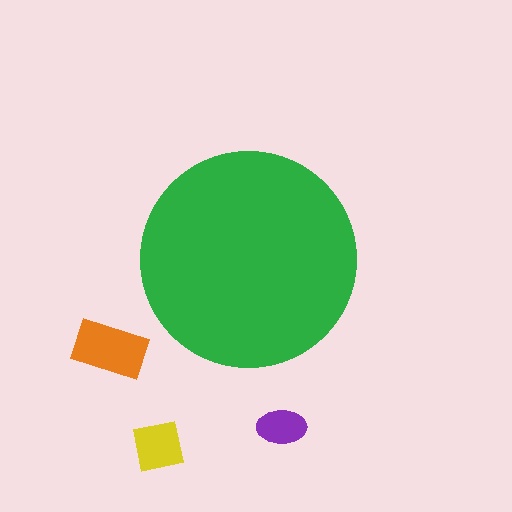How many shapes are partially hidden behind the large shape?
0 shapes are partially hidden.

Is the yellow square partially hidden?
No, the yellow square is fully visible.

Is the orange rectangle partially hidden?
No, the orange rectangle is fully visible.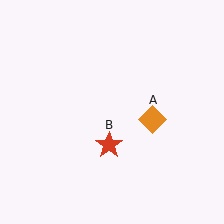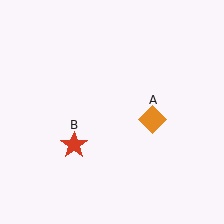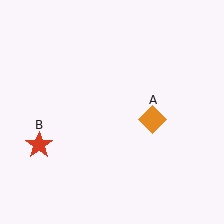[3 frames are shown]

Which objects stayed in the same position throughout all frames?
Orange diamond (object A) remained stationary.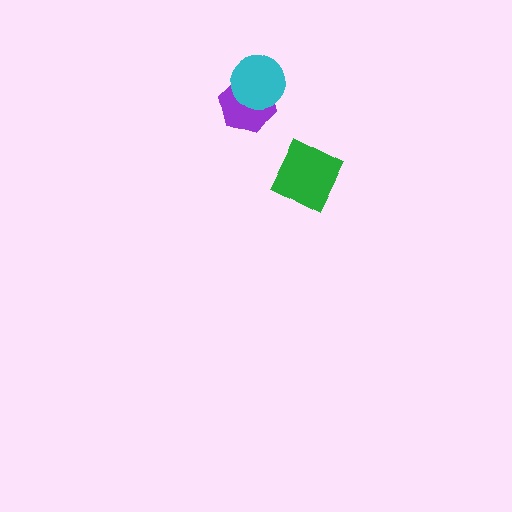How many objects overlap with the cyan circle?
1 object overlaps with the cyan circle.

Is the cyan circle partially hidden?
No, no other shape covers it.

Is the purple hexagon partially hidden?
Yes, it is partially covered by another shape.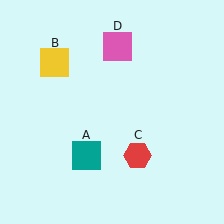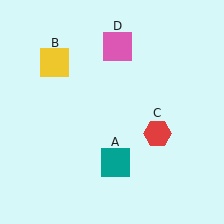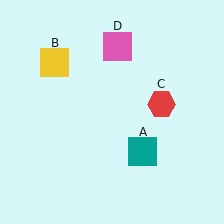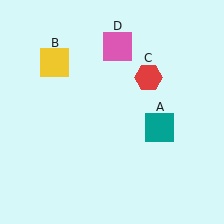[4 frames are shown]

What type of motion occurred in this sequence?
The teal square (object A), red hexagon (object C) rotated counterclockwise around the center of the scene.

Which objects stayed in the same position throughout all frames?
Yellow square (object B) and pink square (object D) remained stationary.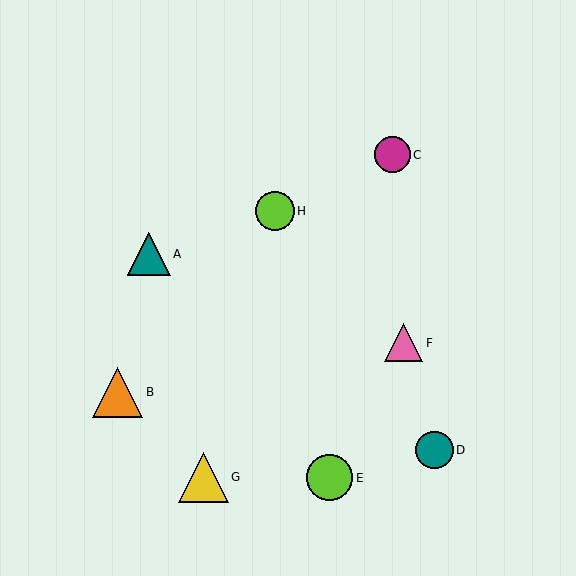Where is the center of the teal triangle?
The center of the teal triangle is at (149, 254).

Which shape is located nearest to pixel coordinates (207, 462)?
The yellow triangle (labeled G) at (203, 477) is nearest to that location.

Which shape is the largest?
The orange triangle (labeled B) is the largest.